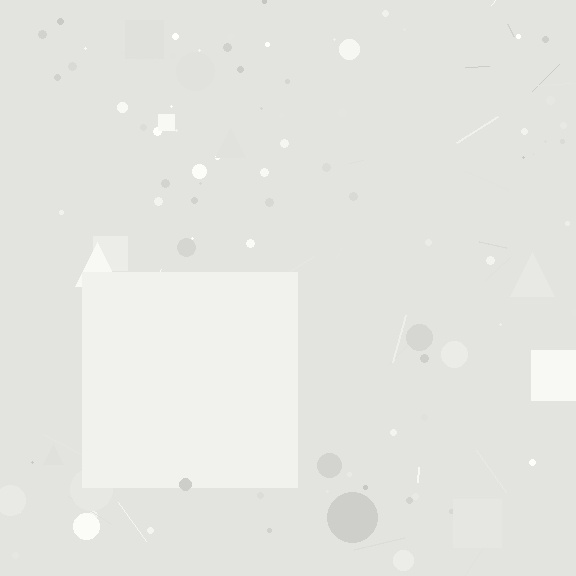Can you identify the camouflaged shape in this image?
The camouflaged shape is a square.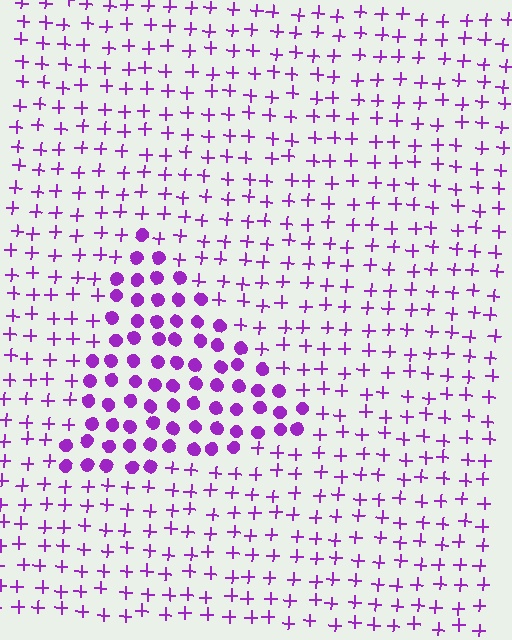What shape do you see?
I see a triangle.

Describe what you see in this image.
The image is filled with small purple elements arranged in a uniform grid. A triangle-shaped region contains circles, while the surrounding area contains plus signs. The boundary is defined purely by the change in element shape.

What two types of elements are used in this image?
The image uses circles inside the triangle region and plus signs outside it.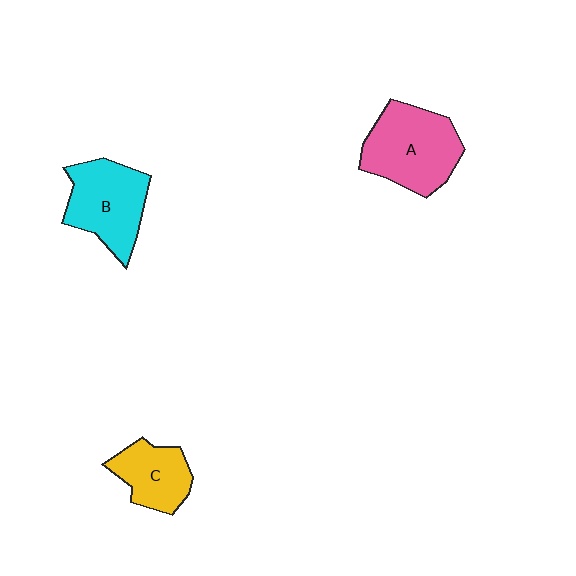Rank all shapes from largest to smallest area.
From largest to smallest: A (pink), B (cyan), C (yellow).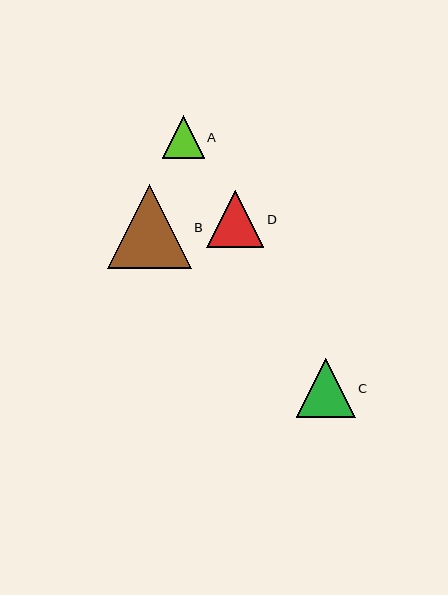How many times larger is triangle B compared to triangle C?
Triangle B is approximately 1.4 times the size of triangle C.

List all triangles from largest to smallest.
From largest to smallest: B, C, D, A.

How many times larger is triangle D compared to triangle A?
Triangle D is approximately 1.3 times the size of triangle A.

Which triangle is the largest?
Triangle B is the largest with a size of approximately 84 pixels.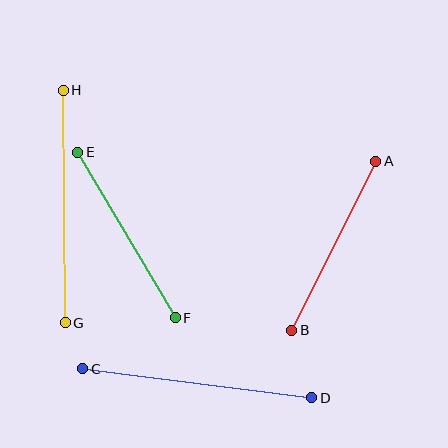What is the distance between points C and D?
The distance is approximately 231 pixels.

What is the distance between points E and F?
The distance is approximately 192 pixels.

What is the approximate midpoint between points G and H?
The midpoint is at approximately (64, 207) pixels.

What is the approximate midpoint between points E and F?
The midpoint is at approximately (127, 235) pixels.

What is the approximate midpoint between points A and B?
The midpoint is at approximately (334, 246) pixels.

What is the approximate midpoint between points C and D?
The midpoint is at approximately (197, 383) pixels.